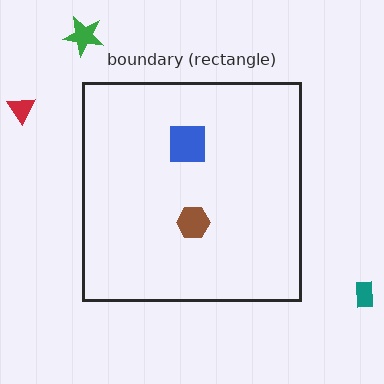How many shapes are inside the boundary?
2 inside, 3 outside.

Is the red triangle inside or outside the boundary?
Outside.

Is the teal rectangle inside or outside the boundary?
Outside.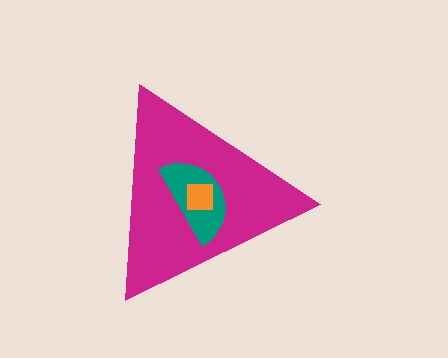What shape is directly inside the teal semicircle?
The orange square.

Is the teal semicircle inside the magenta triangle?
Yes.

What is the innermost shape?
The orange square.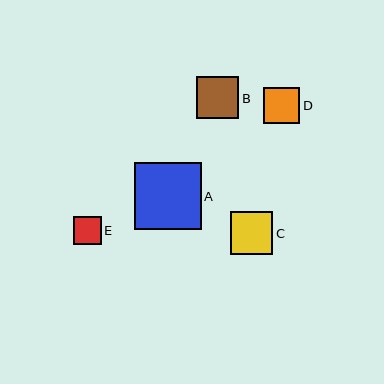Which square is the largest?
Square A is the largest with a size of approximately 67 pixels.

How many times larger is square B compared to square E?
Square B is approximately 1.5 times the size of square E.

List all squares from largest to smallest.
From largest to smallest: A, B, C, D, E.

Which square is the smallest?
Square E is the smallest with a size of approximately 28 pixels.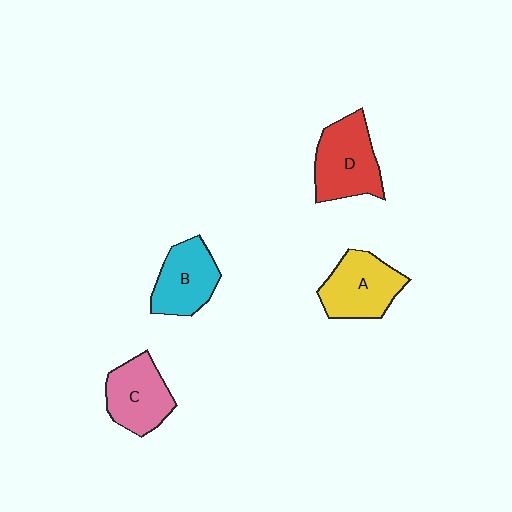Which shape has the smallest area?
Shape B (cyan).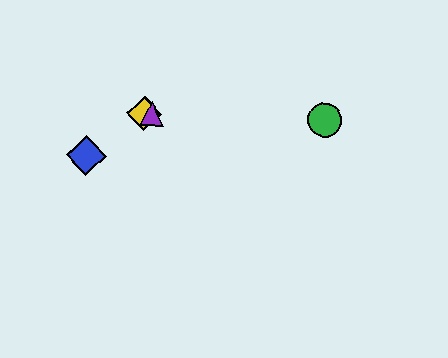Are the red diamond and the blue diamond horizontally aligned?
No, the red diamond is at y≈114 and the blue diamond is at y≈155.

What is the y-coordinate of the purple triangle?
The purple triangle is at y≈114.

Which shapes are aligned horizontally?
The red diamond, the green circle, the yellow diamond, the purple triangle are aligned horizontally.